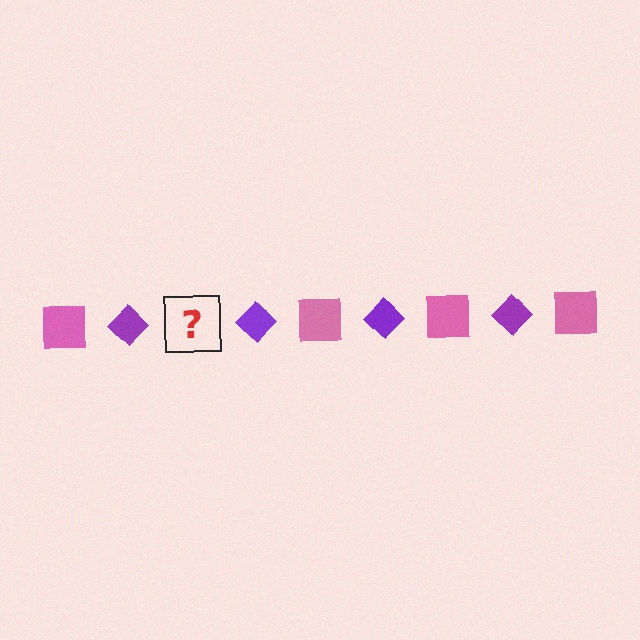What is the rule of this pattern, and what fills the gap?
The rule is that the pattern alternates between pink square and purple diamond. The gap should be filled with a pink square.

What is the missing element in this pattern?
The missing element is a pink square.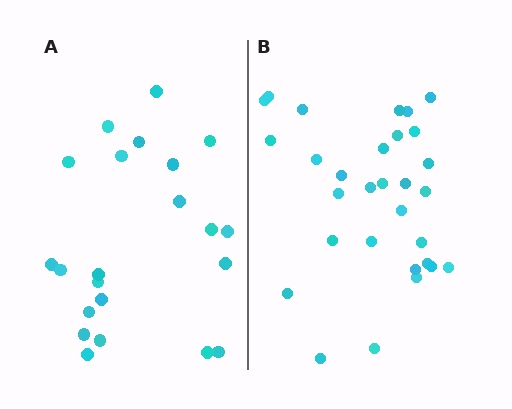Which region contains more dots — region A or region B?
Region B (the right region) has more dots.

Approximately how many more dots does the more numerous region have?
Region B has roughly 8 or so more dots than region A.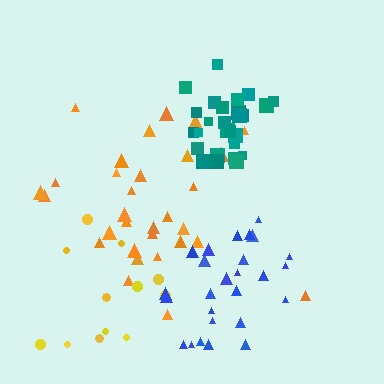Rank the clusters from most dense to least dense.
teal, orange, blue, yellow.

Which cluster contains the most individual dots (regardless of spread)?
Orange (31).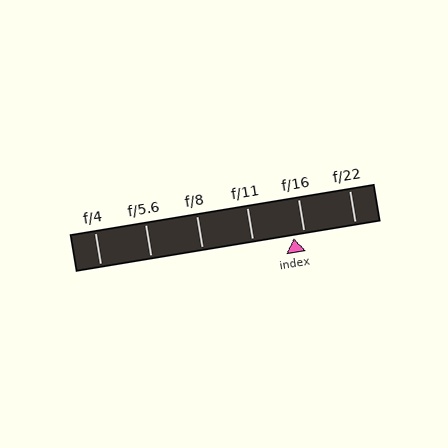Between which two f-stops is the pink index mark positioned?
The index mark is between f/11 and f/16.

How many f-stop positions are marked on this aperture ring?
There are 6 f-stop positions marked.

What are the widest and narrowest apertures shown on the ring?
The widest aperture shown is f/4 and the narrowest is f/22.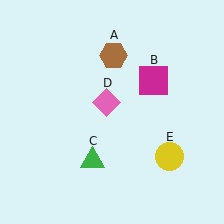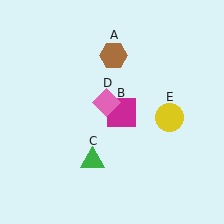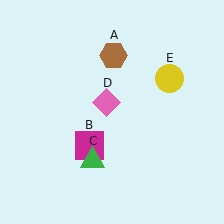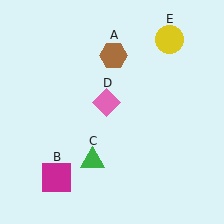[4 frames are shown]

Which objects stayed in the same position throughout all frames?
Brown hexagon (object A) and green triangle (object C) and pink diamond (object D) remained stationary.